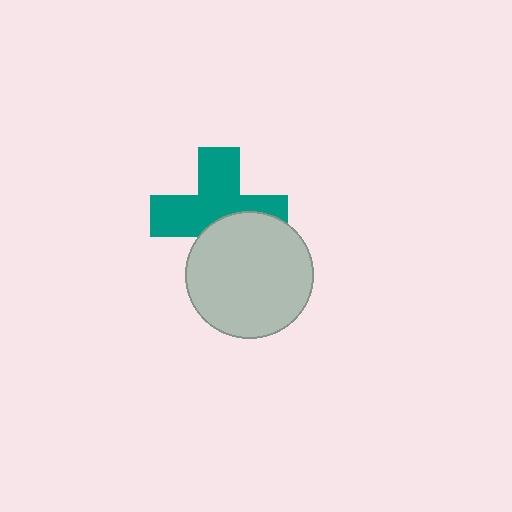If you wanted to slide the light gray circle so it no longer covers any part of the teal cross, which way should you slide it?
Slide it down — that is the most direct way to separate the two shapes.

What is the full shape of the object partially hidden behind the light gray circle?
The partially hidden object is a teal cross.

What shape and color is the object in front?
The object in front is a light gray circle.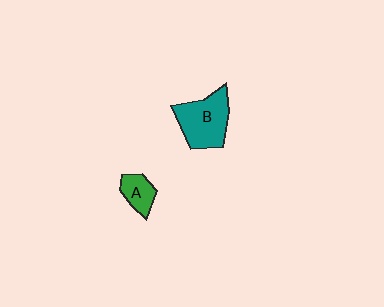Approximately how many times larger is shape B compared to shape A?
Approximately 2.2 times.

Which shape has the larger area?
Shape B (teal).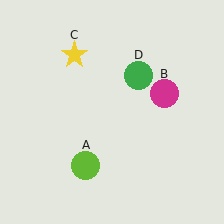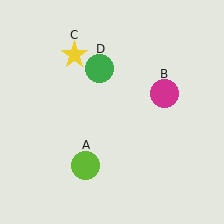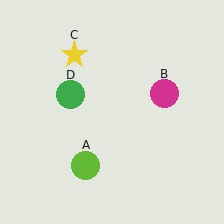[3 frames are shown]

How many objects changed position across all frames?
1 object changed position: green circle (object D).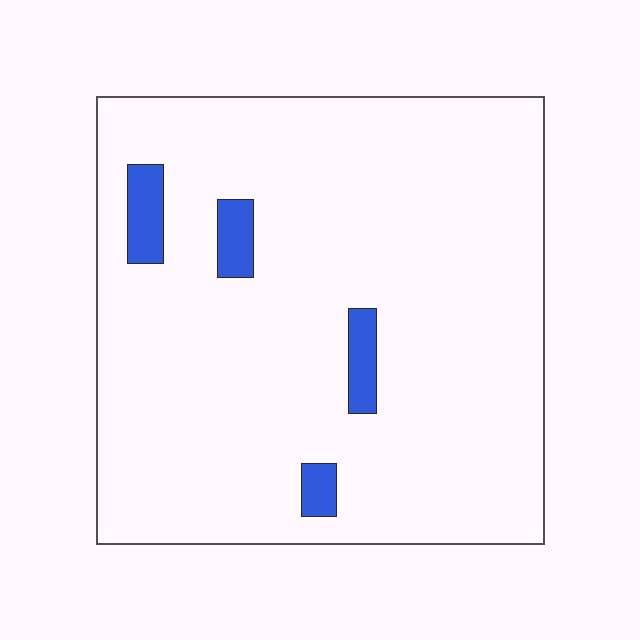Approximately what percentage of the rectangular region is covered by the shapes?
Approximately 5%.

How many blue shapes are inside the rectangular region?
4.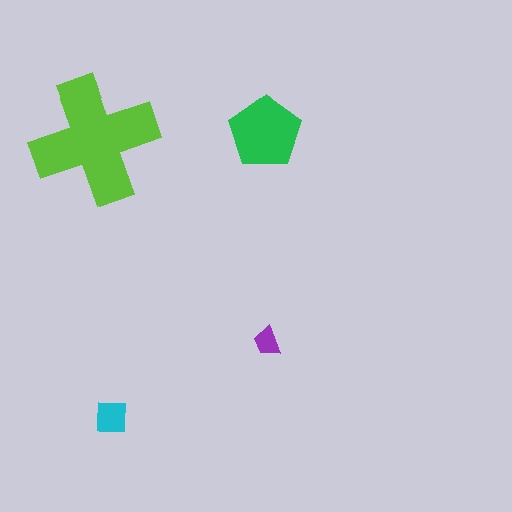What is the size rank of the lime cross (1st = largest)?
1st.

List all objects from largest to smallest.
The lime cross, the green pentagon, the cyan square, the purple trapezoid.